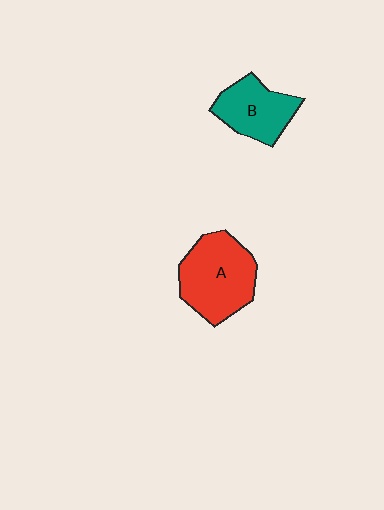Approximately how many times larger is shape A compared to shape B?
Approximately 1.4 times.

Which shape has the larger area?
Shape A (red).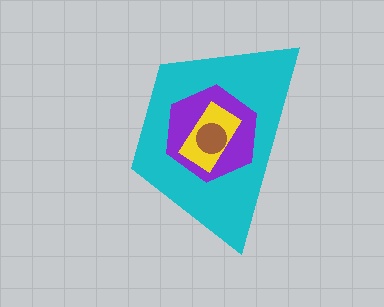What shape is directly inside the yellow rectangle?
The brown circle.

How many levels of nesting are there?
4.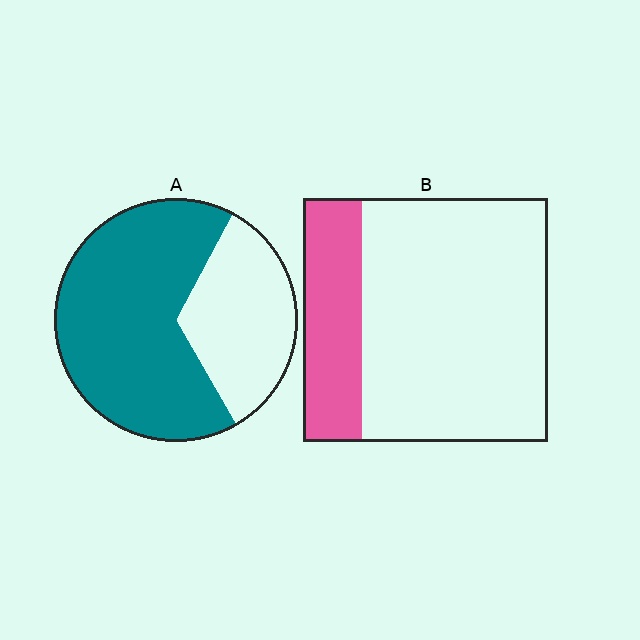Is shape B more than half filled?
No.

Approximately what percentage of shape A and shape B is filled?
A is approximately 65% and B is approximately 25%.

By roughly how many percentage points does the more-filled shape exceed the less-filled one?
By roughly 40 percentage points (A over B).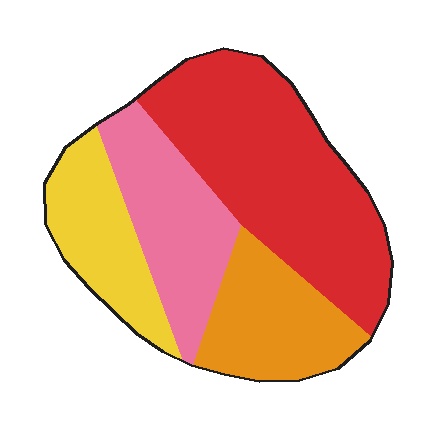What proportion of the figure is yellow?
Yellow takes up about one sixth (1/6) of the figure.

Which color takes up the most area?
Red, at roughly 40%.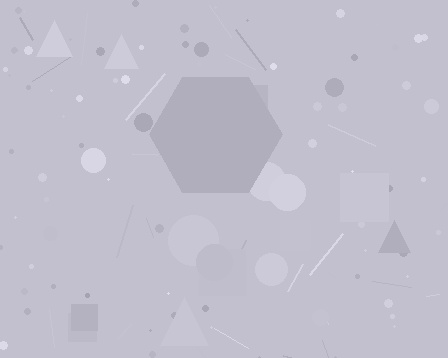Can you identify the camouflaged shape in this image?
The camouflaged shape is a hexagon.